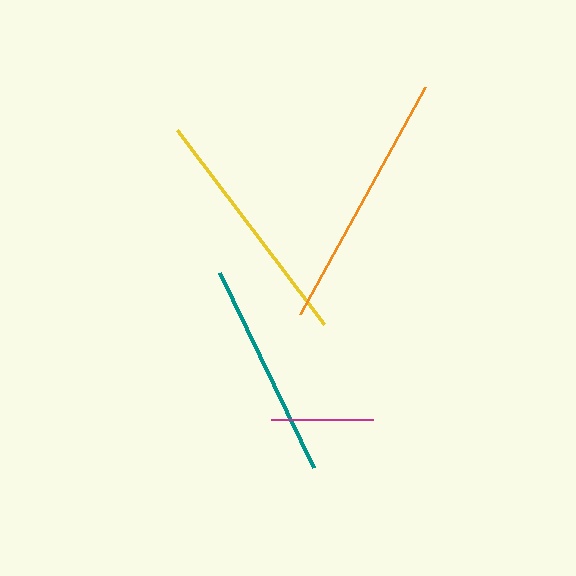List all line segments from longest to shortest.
From longest to shortest: orange, yellow, teal, magenta.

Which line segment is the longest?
The orange line is the longest at approximately 259 pixels.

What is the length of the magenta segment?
The magenta segment is approximately 102 pixels long.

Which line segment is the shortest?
The magenta line is the shortest at approximately 102 pixels.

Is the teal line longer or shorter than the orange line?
The orange line is longer than the teal line.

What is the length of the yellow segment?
The yellow segment is approximately 243 pixels long.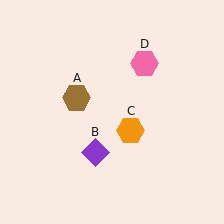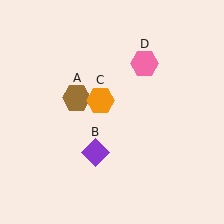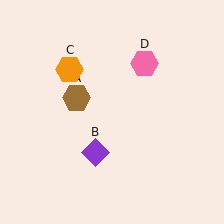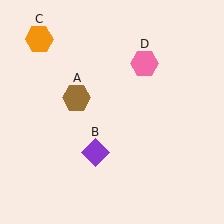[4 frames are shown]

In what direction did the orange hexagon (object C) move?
The orange hexagon (object C) moved up and to the left.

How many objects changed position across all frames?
1 object changed position: orange hexagon (object C).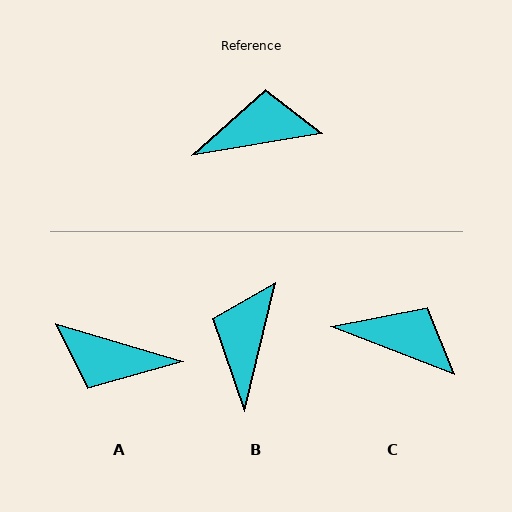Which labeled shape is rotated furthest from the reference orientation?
A, about 154 degrees away.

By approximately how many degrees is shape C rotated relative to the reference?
Approximately 31 degrees clockwise.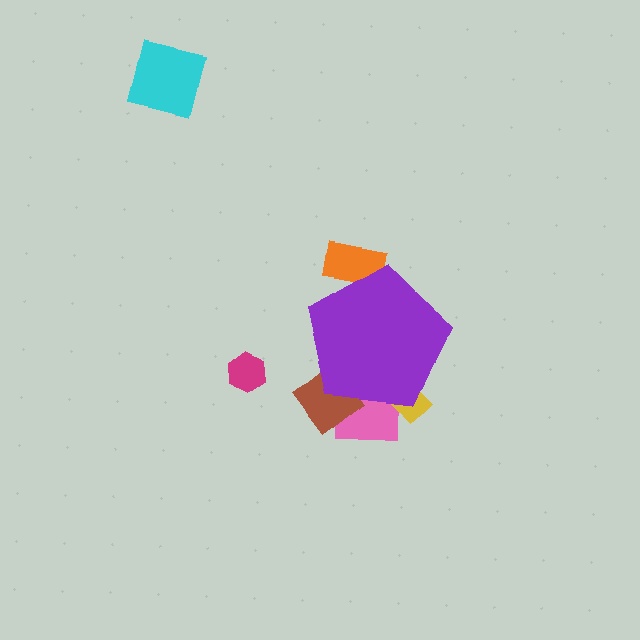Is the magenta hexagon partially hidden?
No, the magenta hexagon is fully visible.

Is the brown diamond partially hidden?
Yes, the brown diamond is partially hidden behind the purple pentagon.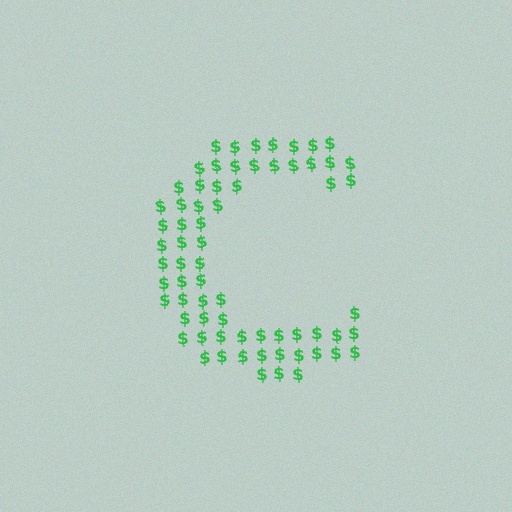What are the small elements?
The small elements are dollar signs.